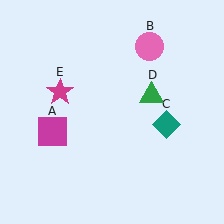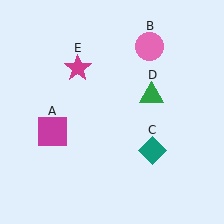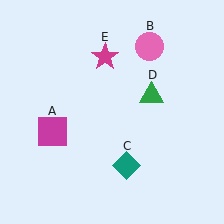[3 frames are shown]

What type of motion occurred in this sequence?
The teal diamond (object C), magenta star (object E) rotated clockwise around the center of the scene.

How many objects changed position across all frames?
2 objects changed position: teal diamond (object C), magenta star (object E).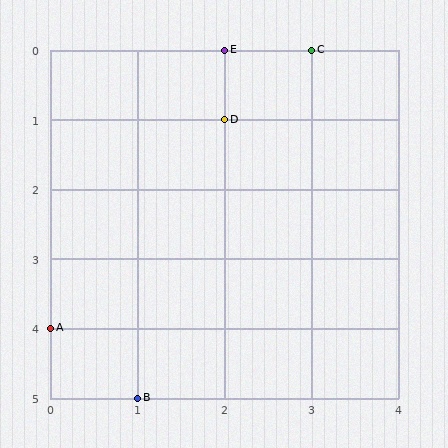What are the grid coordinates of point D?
Point D is at grid coordinates (2, 1).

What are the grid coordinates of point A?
Point A is at grid coordinates (0, 4).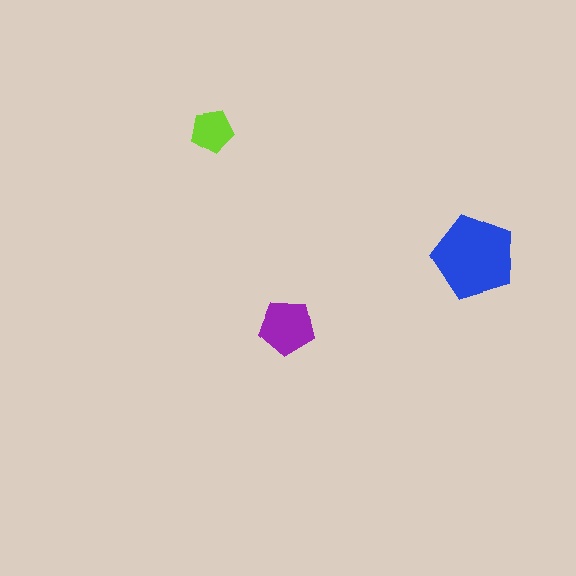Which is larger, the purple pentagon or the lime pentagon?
The purple one.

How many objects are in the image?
There are 3 objects in the image.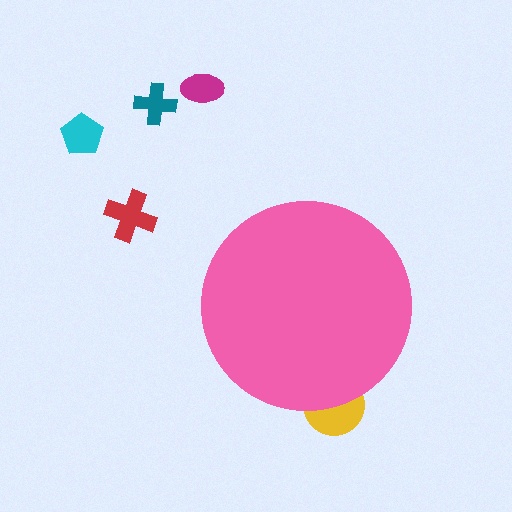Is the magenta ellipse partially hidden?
No, the magenta ellipse is fully visible.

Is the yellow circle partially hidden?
Yes, the yellow circle is partially hidden behind the pink circle.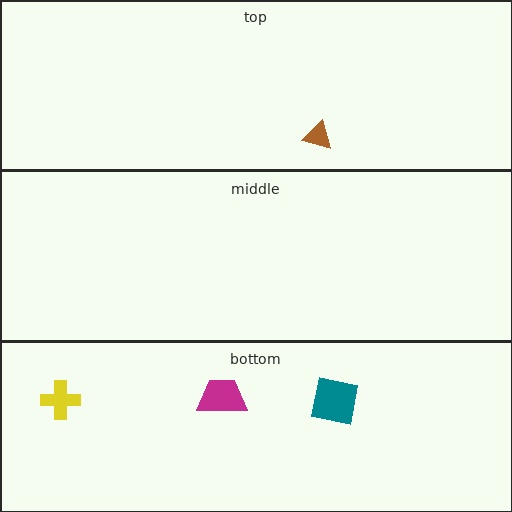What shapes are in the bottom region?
The magenta trapezoid, the teal square, the yellow cross.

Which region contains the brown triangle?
The top region.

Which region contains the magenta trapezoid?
The bottom region.